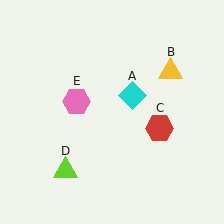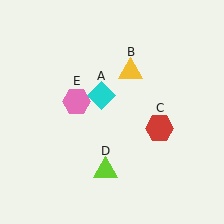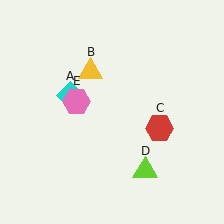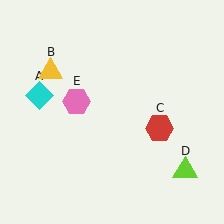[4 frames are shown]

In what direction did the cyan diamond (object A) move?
The cyan diamond (object A) moved left.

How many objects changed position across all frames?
3 objects changed position: cyan diamond (object A), yellow triangle (object B), lime triangle (object D).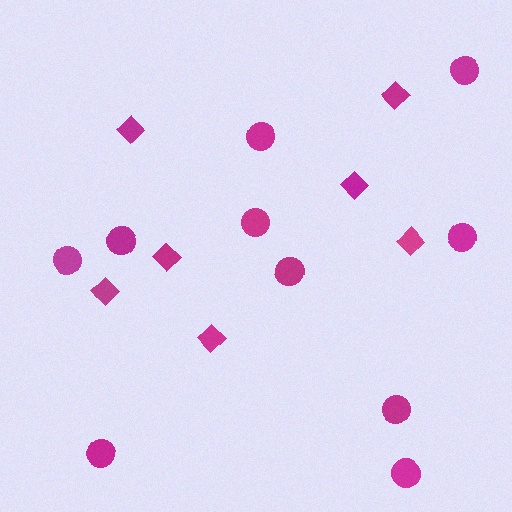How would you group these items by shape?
There are 2 groups: one group of circles (10) and one group of diamonds (7).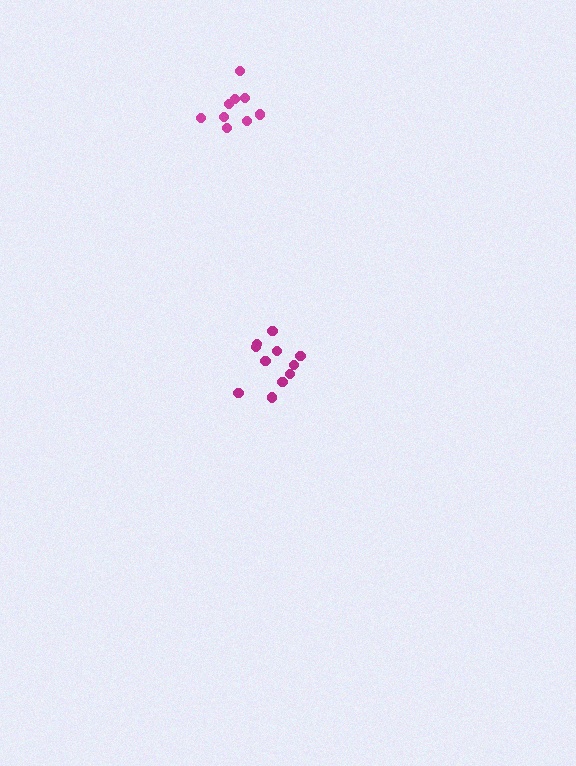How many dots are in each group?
Group 1: 9 dots, Group 2: 11 dots (20 total).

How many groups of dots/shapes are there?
There are 2 groups.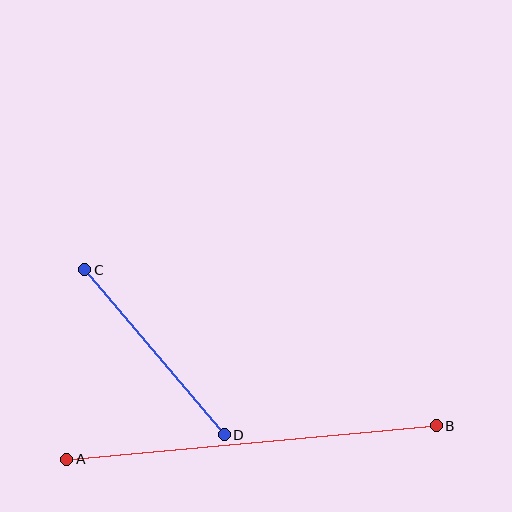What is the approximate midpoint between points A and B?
The midpoint is at approximately (251, 443) pixels.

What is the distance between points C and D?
The distance is approximately 216 pixels.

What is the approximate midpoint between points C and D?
The midpoint is at approximately (155, 352) pixels.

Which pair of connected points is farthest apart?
Points A and B are farthest apart.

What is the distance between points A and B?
The distance is approximately 371 pixels.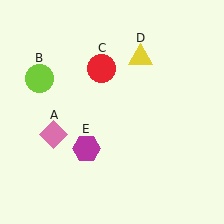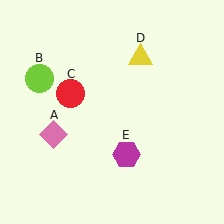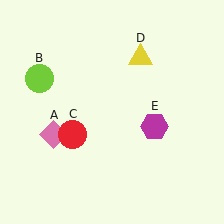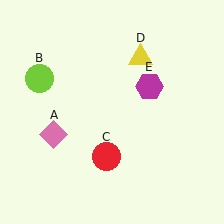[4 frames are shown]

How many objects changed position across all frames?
2 objects changed position: red circle (object C), magenta hexagon (object E).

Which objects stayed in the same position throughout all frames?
Pink diamond (object A) and lime circle (object B) and yellow triangle (object D) remained stationary.